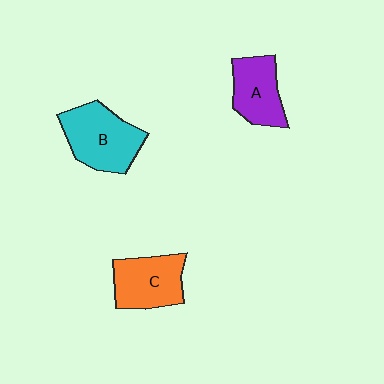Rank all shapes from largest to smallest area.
From largest to smallest: B (cyan), C (orange), A (purple).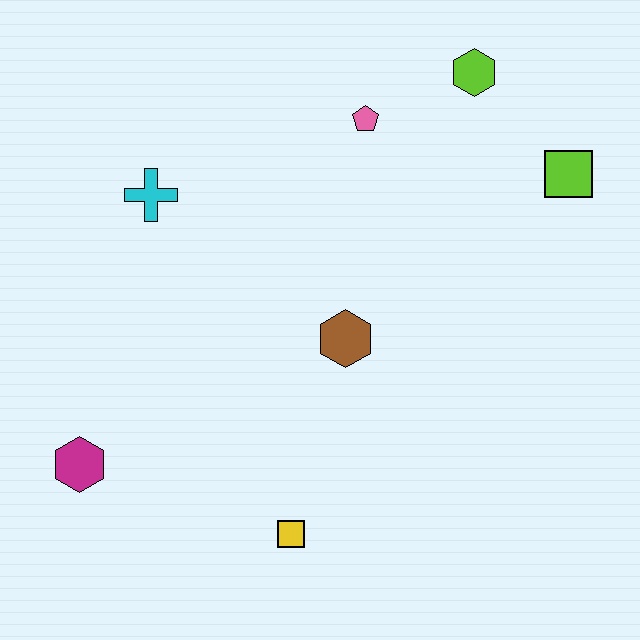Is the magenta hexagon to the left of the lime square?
Yes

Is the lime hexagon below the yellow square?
No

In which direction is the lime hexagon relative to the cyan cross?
The lime hexagon is to the right of the cyan cross.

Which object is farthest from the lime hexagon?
The magenta hexagon is farthest from the lime hexagon.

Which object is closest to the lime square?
The lime hexagon is closest to the lime square.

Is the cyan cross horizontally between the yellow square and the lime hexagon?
No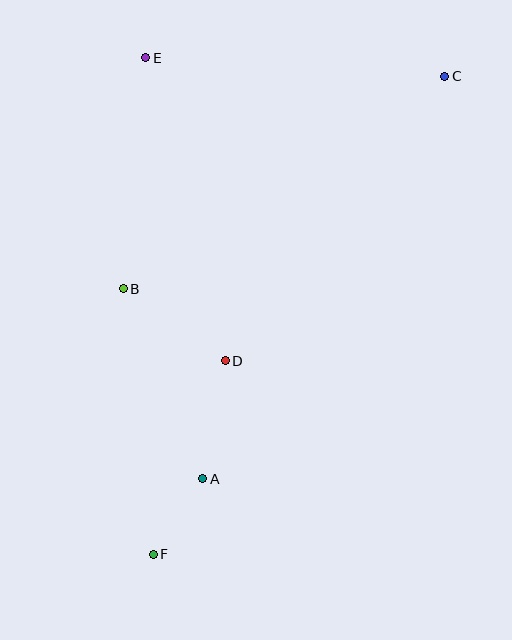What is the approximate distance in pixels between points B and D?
The distance between B and D is approximately 125 pixels.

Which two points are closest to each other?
Points A and F are closest to each other.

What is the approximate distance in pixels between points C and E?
The distance between C and E is approximately 299 pixels.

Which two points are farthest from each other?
Points C and F are farthest from each other.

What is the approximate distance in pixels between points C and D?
The distance between C and D is approximately 359 pixels.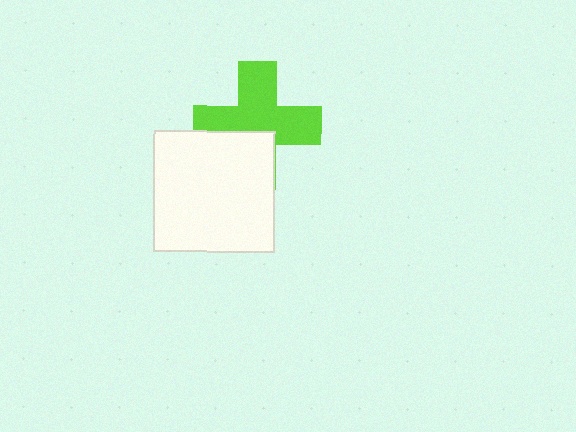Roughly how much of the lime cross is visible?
Most of it is visible (roughly 67%).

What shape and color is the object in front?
The object in front is a white square.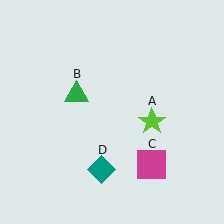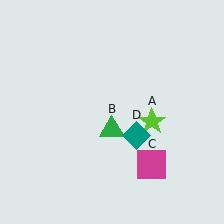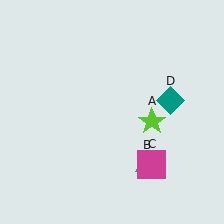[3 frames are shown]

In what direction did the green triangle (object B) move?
The green triangle (object B) moved down and to the right.